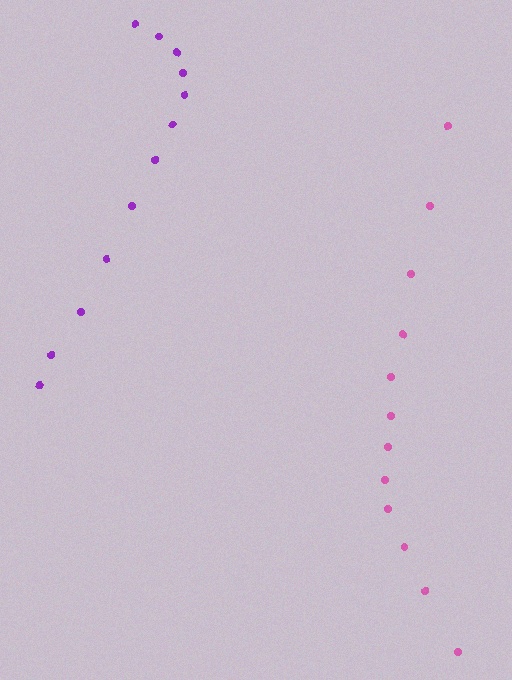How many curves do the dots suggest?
There are 2 distinct paths.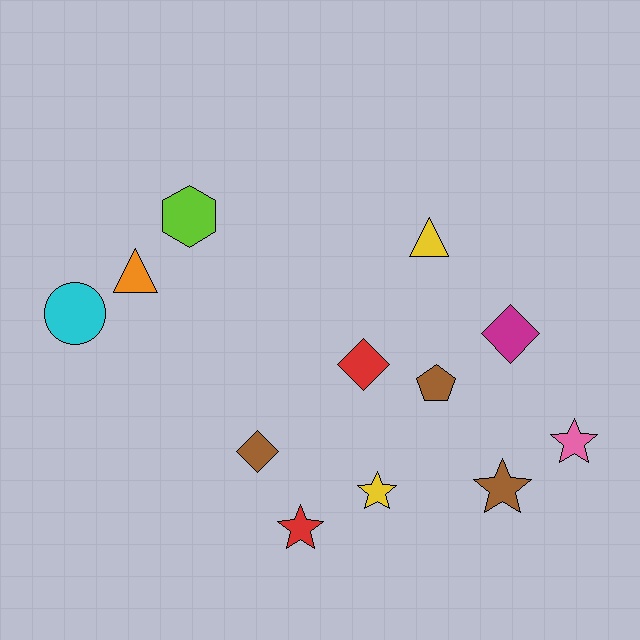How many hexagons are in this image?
There is 1 hexagon.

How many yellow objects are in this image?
There are 2 yellow objects.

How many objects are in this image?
There are 12 objects.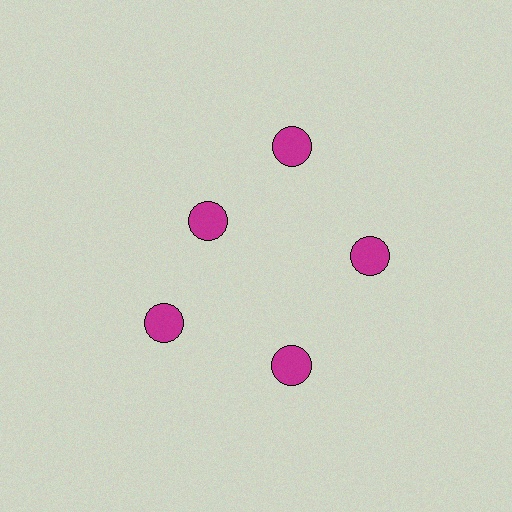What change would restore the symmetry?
The symmetry would be restored by moving it outward, back onto the ring so that all 5 circles sit at equal angles and equal distance from the center.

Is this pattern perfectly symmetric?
No. The 5 magenta circles are arranged in a ring, but one element near the 10 o'clock position is pulled inward toward the center, breaking the 5-fold rotational symmetry.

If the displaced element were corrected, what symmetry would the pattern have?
It would have 5-fold rotational symmetry — the pattern would map onto itself every 72 degrees.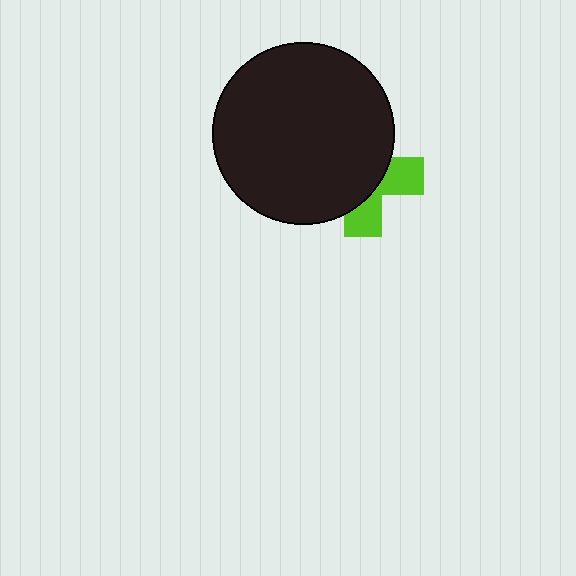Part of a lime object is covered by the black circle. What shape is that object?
It is a cross.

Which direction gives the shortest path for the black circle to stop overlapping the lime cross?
Moving left gives the shortest separation.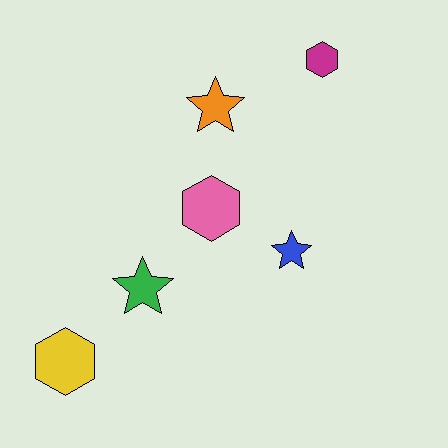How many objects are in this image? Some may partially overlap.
There are 6 objects.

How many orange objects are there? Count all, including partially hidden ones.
There is 1 orange object.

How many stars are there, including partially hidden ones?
There are 3 stars.